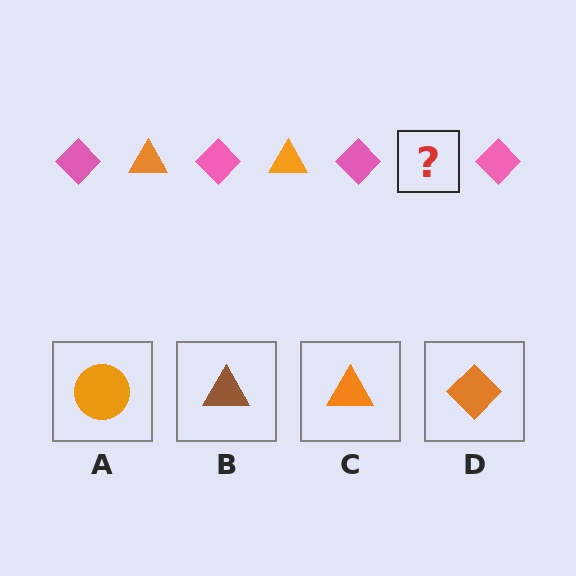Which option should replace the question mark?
Option C.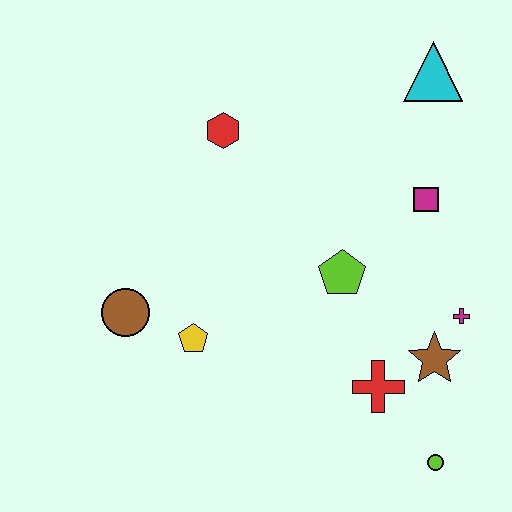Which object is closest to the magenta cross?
The brown star is closest to the magenta cross.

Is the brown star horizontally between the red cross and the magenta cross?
Yes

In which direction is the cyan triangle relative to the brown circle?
The cyan triangle is to the right of the brown circle.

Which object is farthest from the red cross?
The cyan triangle is farthest from the red cross.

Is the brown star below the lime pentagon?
Yes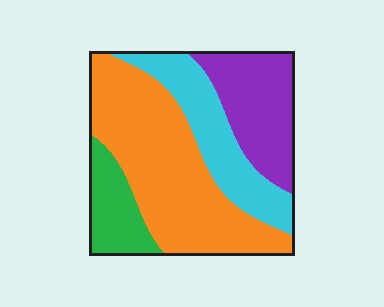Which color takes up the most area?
Orange, at roughly 45%.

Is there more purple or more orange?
Orange.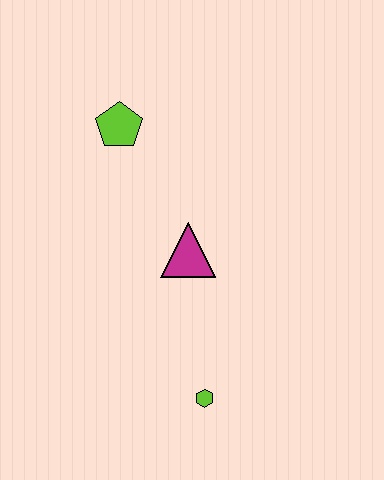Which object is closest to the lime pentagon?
The magenta triangle is closest to the lime pentagon.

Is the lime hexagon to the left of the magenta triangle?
No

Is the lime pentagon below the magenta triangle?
No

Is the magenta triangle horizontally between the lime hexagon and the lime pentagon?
Yes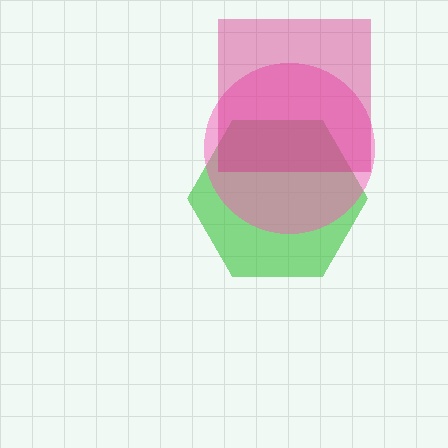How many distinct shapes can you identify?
There are 3 distinct shapes: a green hexagon, a pink circle, a magenta square.